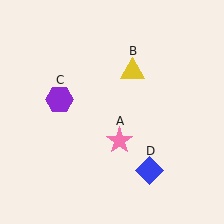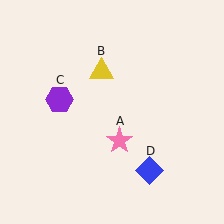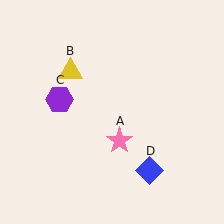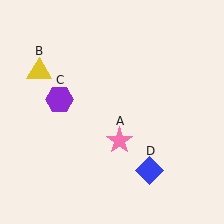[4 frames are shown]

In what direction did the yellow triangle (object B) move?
The yellow triangle (object B) moved left.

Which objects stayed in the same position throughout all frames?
Pink star (object A) and purple hexagon (object C) and blue diamond (object D) remained stationary.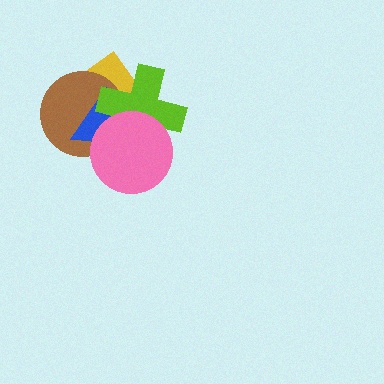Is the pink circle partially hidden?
No, no other shape covers it.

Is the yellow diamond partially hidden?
Yes, it is partially covered by another shape.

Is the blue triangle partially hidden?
Yes, it is partially covered by another shape.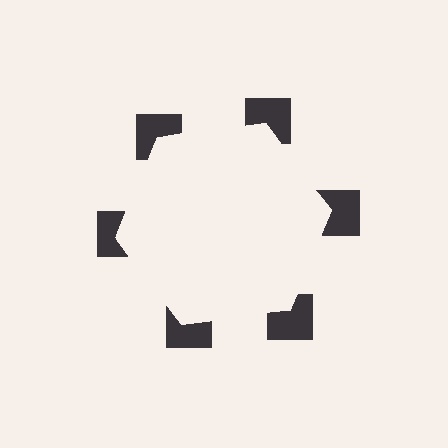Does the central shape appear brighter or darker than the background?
It typically appears slightly brighter than the background, even though no actual brightness change is drawn.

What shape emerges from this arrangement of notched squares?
An illusory hexagon — its edges are inferred from the aligned wedge cuts in the notched squares, not physically drawn.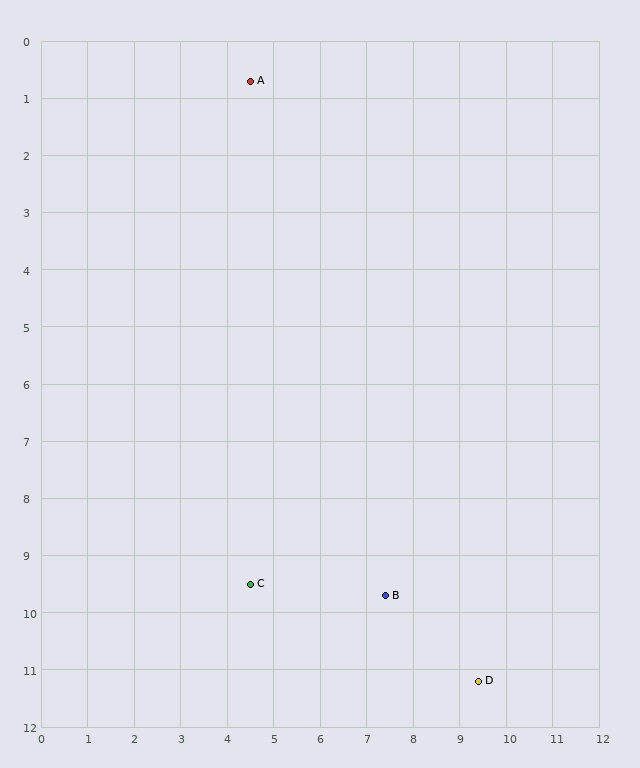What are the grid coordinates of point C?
Point C is at approximately (4.5, 9.5).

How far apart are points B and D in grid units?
Points B and D are about 2.5 grid units apart.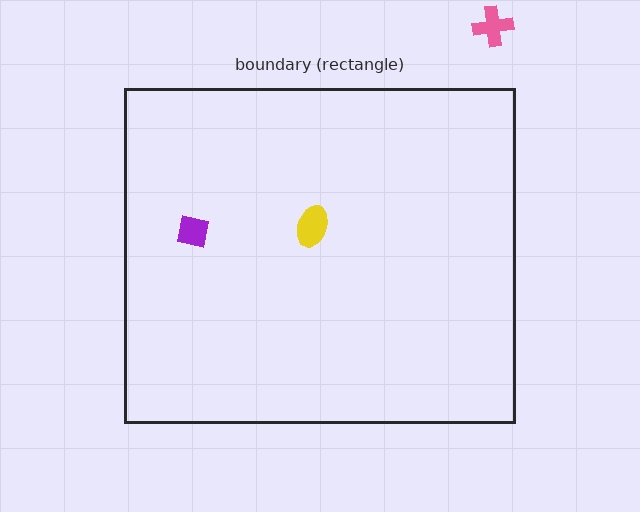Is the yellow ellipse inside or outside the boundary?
Inside.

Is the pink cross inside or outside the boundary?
Outside.